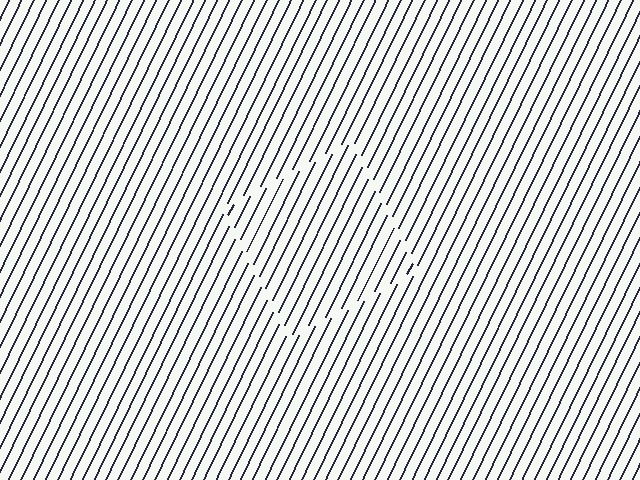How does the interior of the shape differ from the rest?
The interior of the shape contains the same grating, shifted by half a period — the contour is defined by the phase discontinuity where line-ends from the inner and outer gratings abut.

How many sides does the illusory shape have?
4 sides — the line-ends trace a square.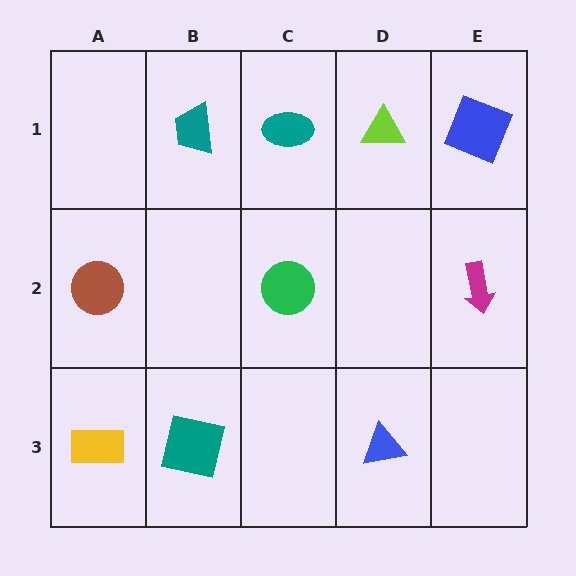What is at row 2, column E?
A magenta arrow.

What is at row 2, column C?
A green circle.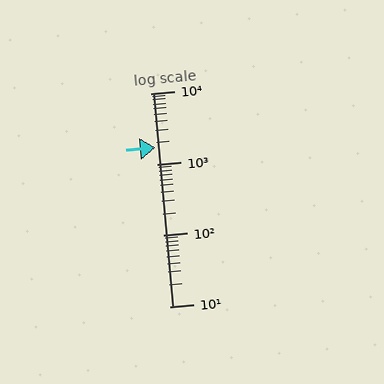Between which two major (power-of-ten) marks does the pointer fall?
The pointer is between 1000 and 10000.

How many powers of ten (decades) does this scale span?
The scale spans 3 decades, from 10 to 10000.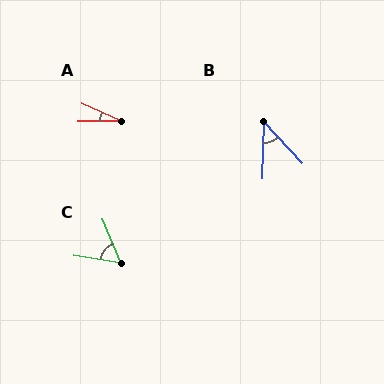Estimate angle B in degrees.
Approximately 45 degrees.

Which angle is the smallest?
A, at approximately 25 degrees.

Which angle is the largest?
C, at approximately 59 degrees.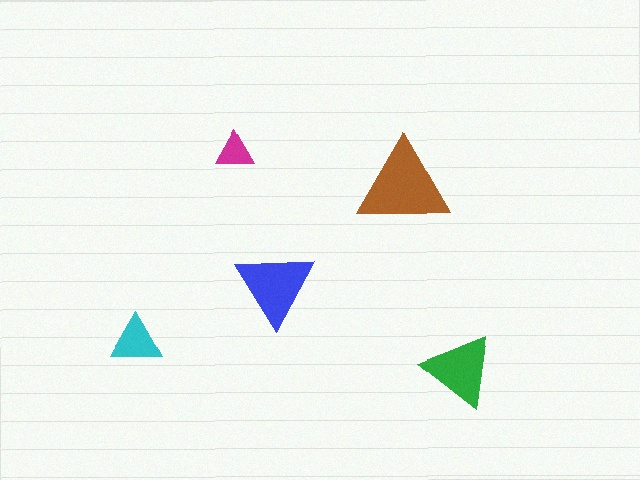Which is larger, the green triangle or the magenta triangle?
The green one.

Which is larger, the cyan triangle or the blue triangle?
The blue one.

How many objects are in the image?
There are 5 objects in the image.